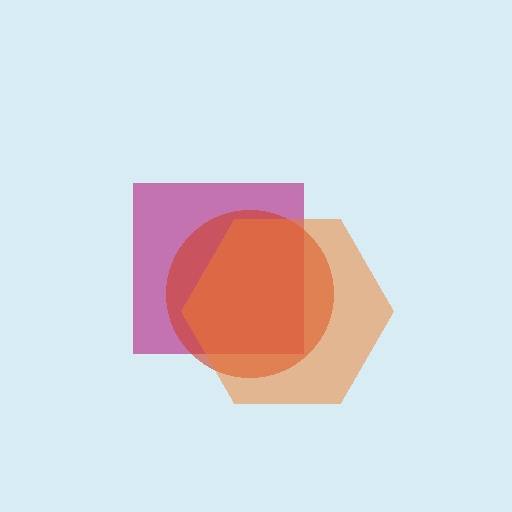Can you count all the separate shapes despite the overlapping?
Yes, there are 3 separate shapes.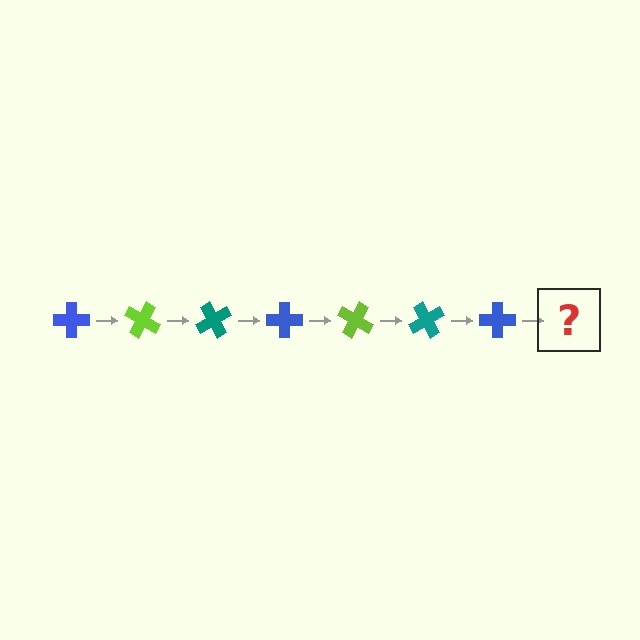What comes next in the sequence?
The next element should be a lime cross, rotated 210 degrees from the start.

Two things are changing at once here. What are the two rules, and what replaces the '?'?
The two rules are that it rotates 30 degrees each step and the color cycles through blue, lime, and teal. The '?' should be a lime cross, rotated 210 degrees from the start.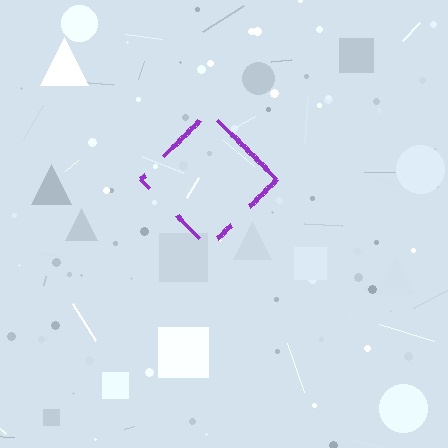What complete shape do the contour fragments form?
The contour fragments form a diamond.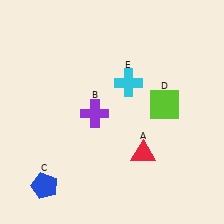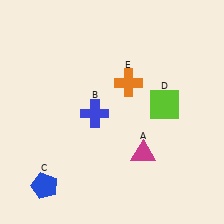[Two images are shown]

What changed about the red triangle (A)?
In Image 1, A is red. In Image 2, it changed to magenta.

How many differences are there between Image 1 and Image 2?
There are 3 differences between the two images.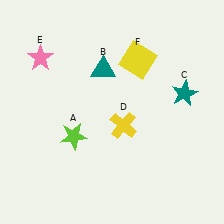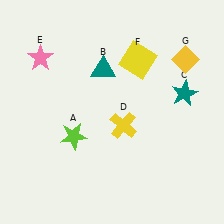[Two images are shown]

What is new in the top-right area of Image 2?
A yellow diamond (G) was added in the top-right area of Image 2.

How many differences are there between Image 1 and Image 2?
There is 1 difference between the two images.